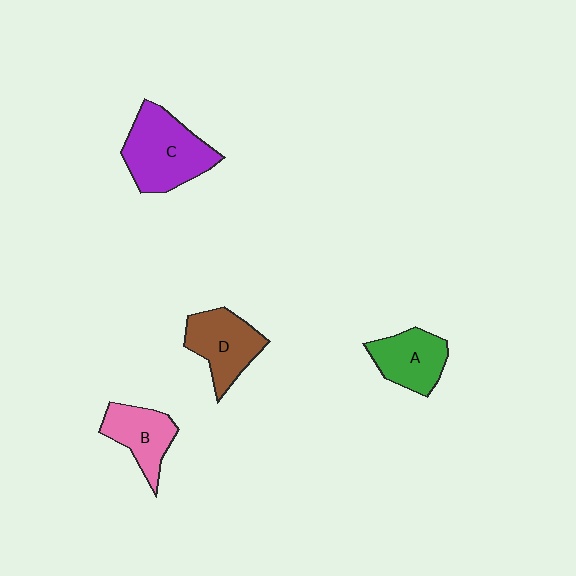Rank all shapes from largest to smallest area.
From largest to smallest: C (purple), D (brown), A (green), B (pink).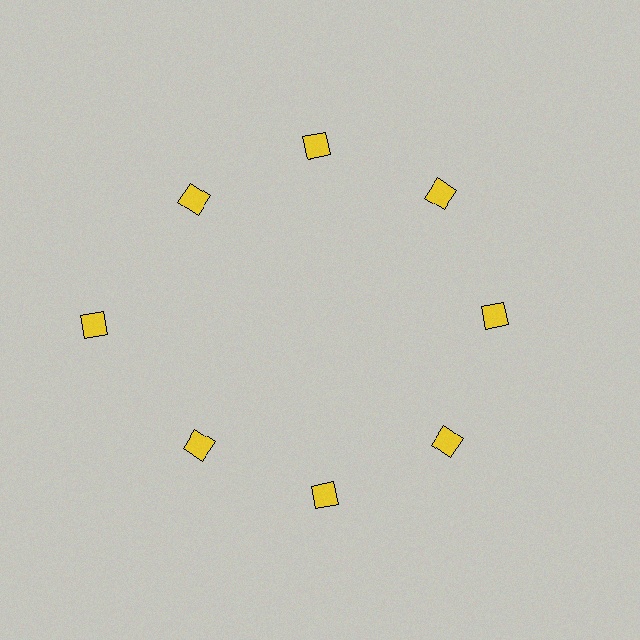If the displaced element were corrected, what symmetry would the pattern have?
It would have 8-fold rotational symmetry — the pattern would map onto itself every 45 degrees.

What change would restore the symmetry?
The symmetry would be restored by moving it inward, back onto the ring so that all 8 diamonds sit at equal angles and equal distance from the center.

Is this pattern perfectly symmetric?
No. The 8 yellow diamonds are arranged in a ring, but one element near the 9 o'clock position is pushed outward from the center, breaking the 8-fold rotational symmetry.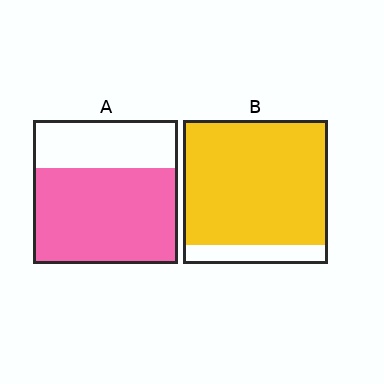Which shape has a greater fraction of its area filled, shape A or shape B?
Shape B.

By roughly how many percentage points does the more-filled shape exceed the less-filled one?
By roughly 20 percentage points (B over A).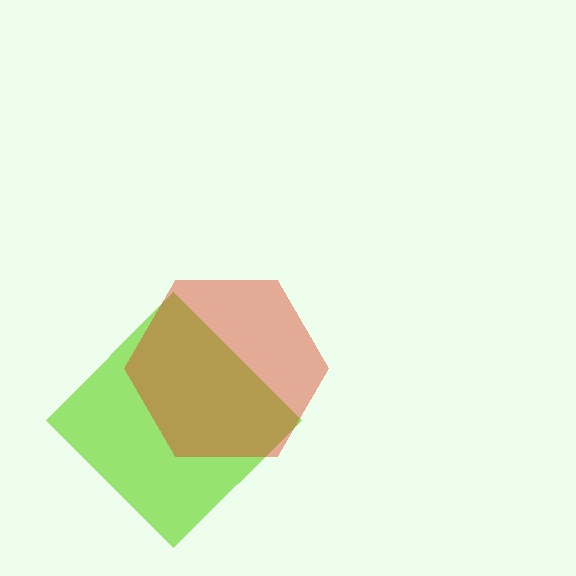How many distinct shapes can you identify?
There are 2 distinct shapes: a lime diamond, a red hexagon.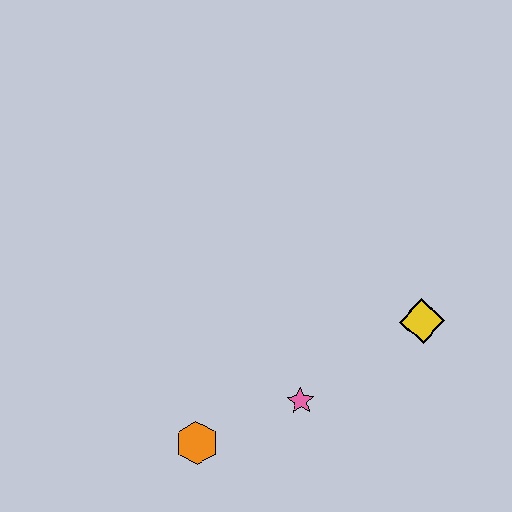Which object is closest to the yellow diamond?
The pink star is closest to the yellow diamond.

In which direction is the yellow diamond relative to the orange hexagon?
The yellow diamond is to the right of the orange hexagon.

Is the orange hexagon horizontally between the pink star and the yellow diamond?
No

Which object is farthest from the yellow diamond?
The orange hexagon is farthest from the yellow diamond.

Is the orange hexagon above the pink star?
No